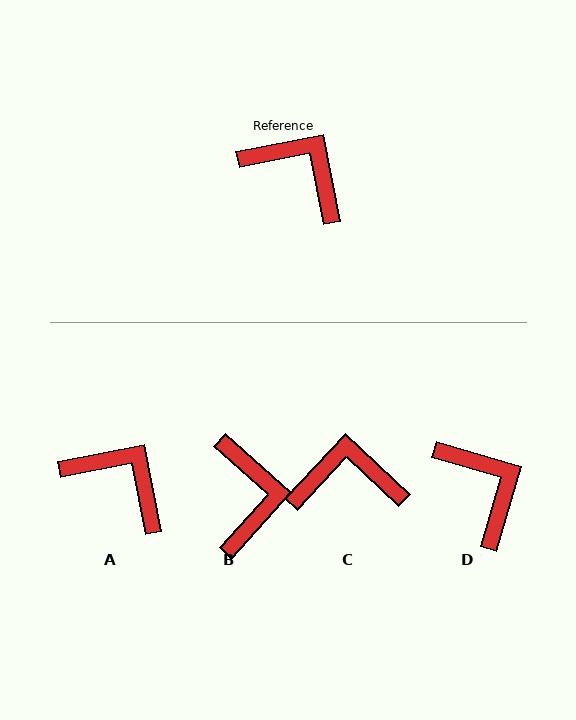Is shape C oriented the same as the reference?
No, it is off by about 36 degrees.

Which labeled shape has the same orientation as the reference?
A.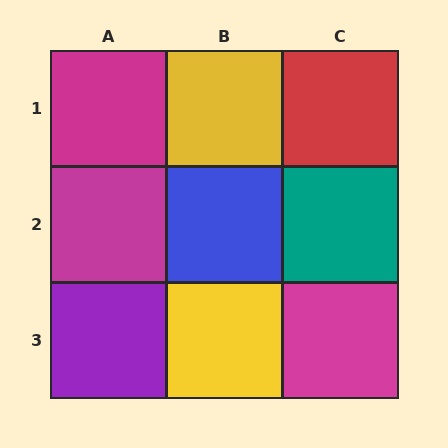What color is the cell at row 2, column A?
Magenta.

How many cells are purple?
1 cell is purple.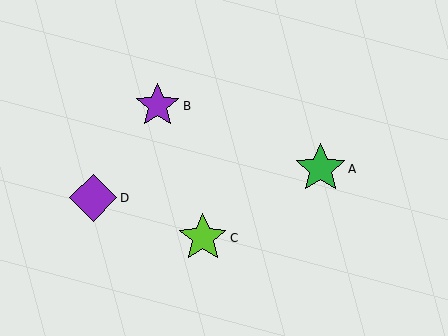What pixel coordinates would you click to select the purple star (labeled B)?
Click at (158, 106) to select the purple star B.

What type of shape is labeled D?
Shape D is a purple diamond.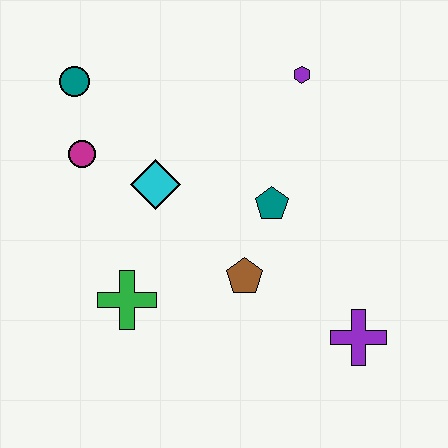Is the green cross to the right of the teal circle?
Yes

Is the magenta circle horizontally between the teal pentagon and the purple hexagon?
No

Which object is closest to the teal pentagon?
The brown pentagon is closest to the teal pentagon.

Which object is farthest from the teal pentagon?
The teal circle is farthest from the teal pentagon.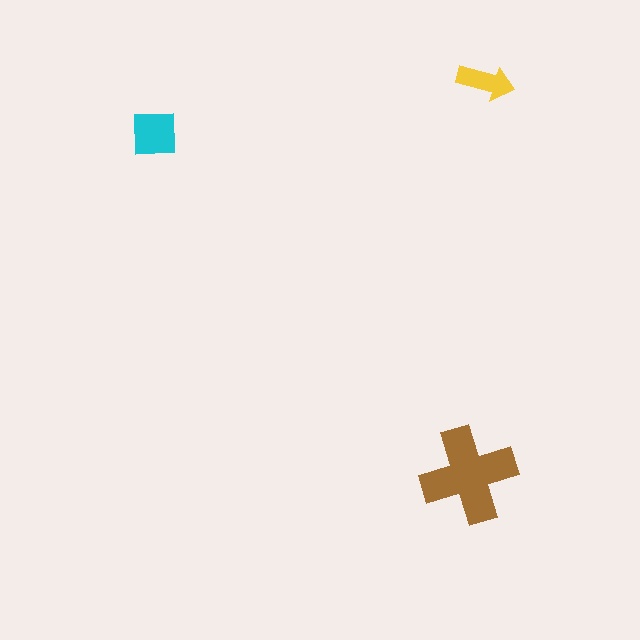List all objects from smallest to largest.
The yellow arrow, the cyan square, the brown cross.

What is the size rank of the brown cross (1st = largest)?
1st.